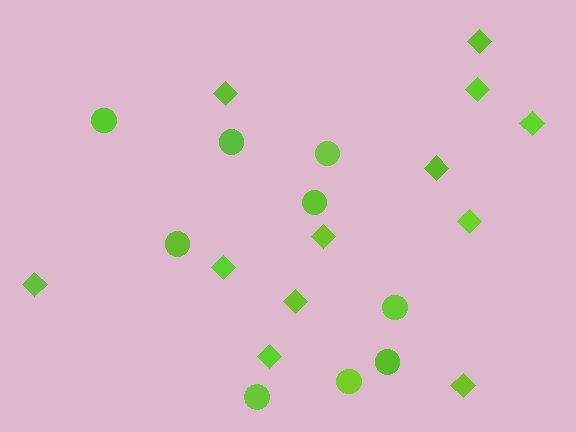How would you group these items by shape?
There are 2 groups: one group of diamonds (12) and one group of circles (9).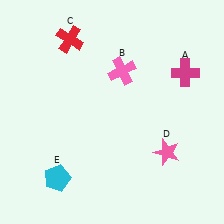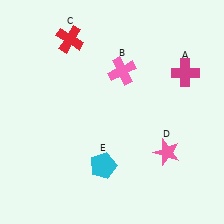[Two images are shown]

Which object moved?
The cyan pentagon (E) moved right.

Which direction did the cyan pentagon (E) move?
The cyan pentagon (E) moved right.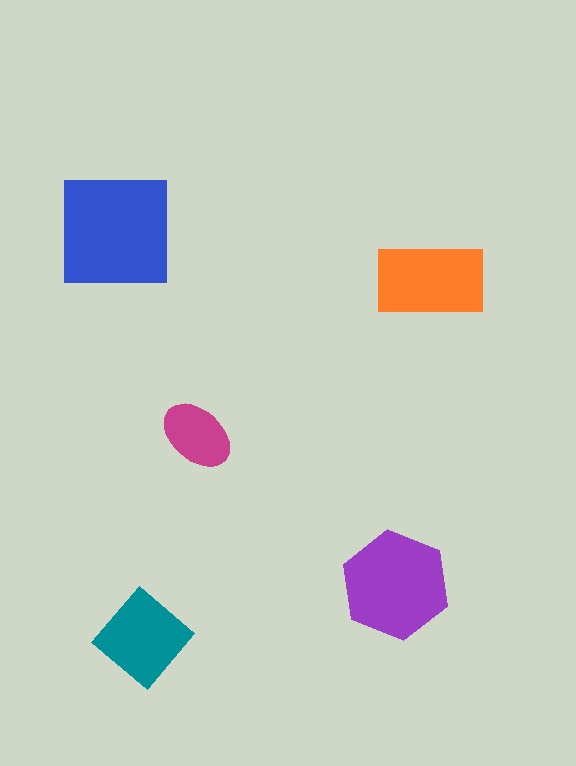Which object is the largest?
The blue square.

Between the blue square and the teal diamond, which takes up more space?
The blue square.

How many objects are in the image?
There are 5 objects in the image.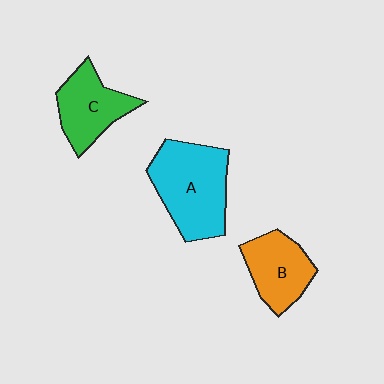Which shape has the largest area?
Shape A (cyan).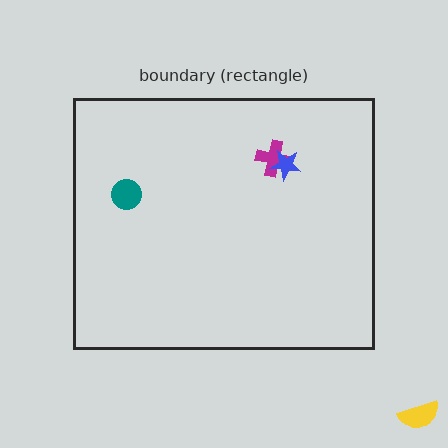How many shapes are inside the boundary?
3 inside, 1 outside.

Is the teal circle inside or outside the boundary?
Inside.